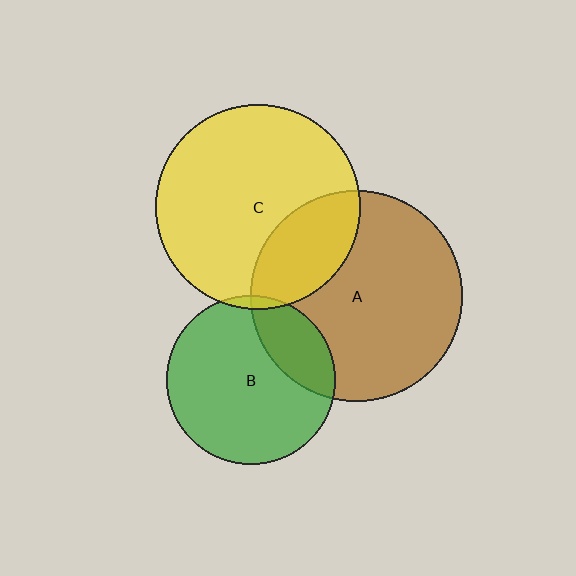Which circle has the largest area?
Circle A (brown).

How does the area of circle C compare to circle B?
Approximately 1.5 times.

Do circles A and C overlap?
Yes.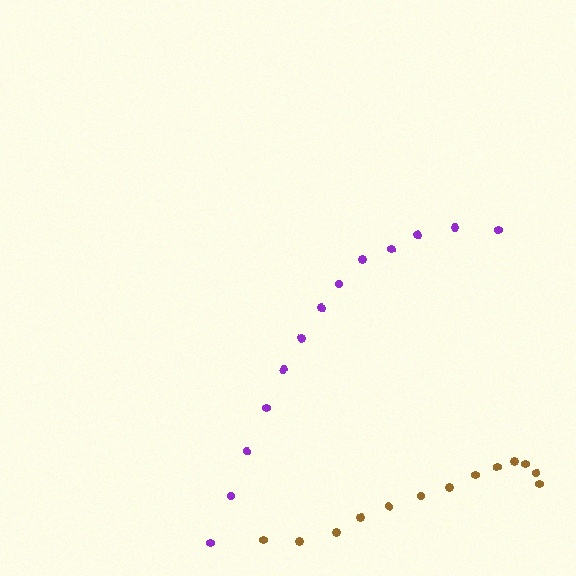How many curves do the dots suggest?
There are 2 distinct paths.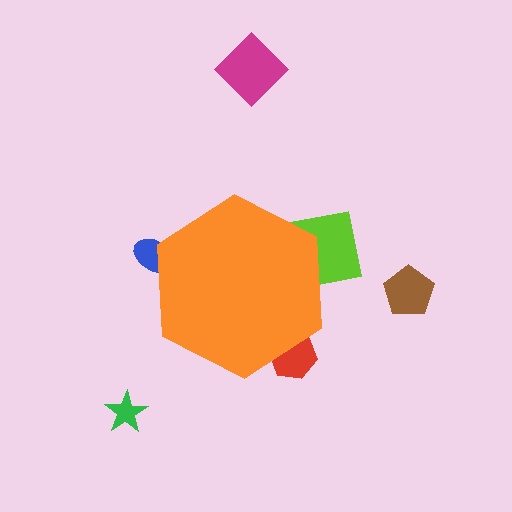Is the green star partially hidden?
No, the green star is fully visible.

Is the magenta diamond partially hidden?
No, the magenta diamond is fully visible.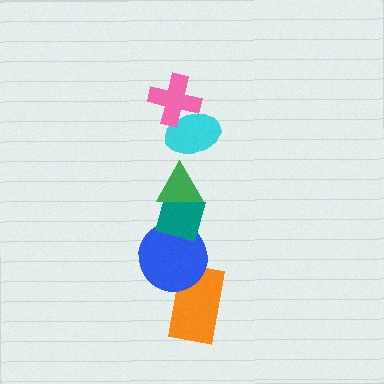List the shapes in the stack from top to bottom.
From top to bottom: the pink cross, the cyan ellipse, the green triangle, the teal diamond, the blue circle, the orange rectangle.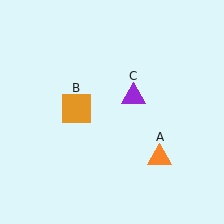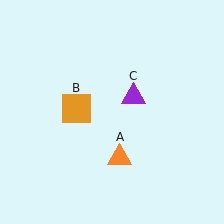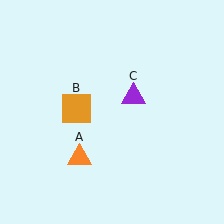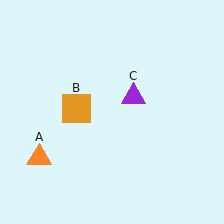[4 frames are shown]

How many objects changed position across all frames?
1 object changed position: orange triangle (object A).